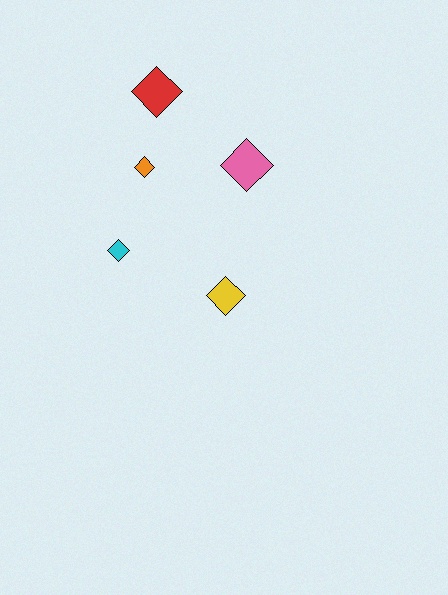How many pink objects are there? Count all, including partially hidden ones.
There is 1 pink object.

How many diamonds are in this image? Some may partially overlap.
There are 5 diamonds.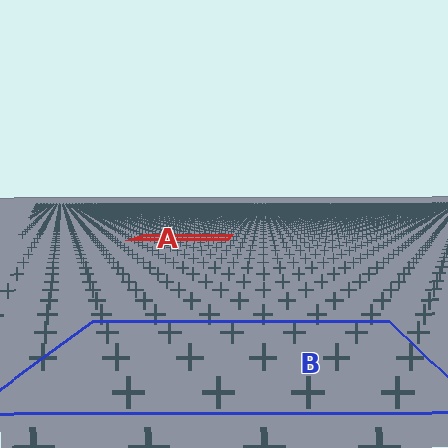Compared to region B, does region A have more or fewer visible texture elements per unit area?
Region A has more texture elements per unit area — they are packed more densely because it is farther away.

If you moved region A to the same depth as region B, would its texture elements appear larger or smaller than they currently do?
They would appear larger. At a closer depth, the same texture elements are projected at a bigger on-screen size.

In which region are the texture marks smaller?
The texture marks are smaller in region A, because it is farther away.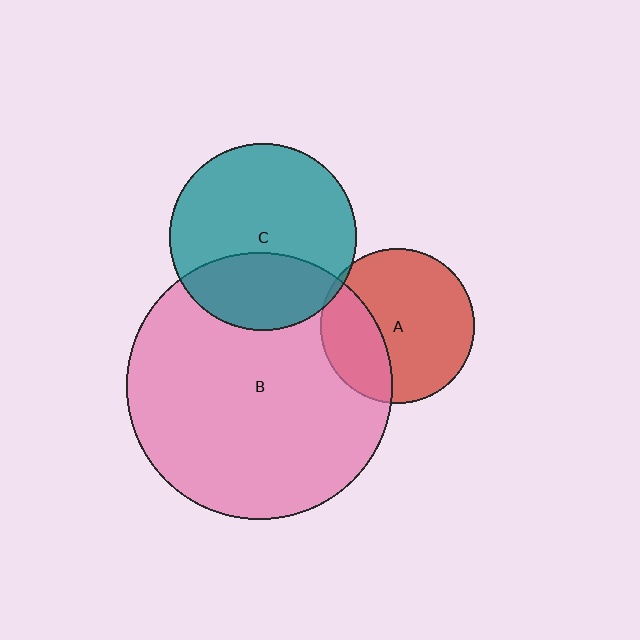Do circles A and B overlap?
Yes.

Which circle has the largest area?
Circle B (pink).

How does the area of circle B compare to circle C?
Approximately 2.0 times.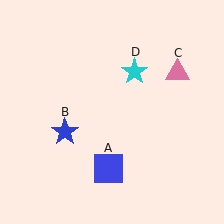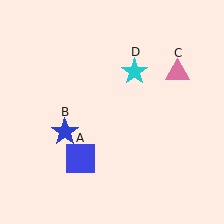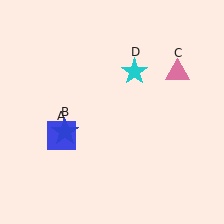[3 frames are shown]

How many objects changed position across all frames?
1 object changed position: blue square (object A).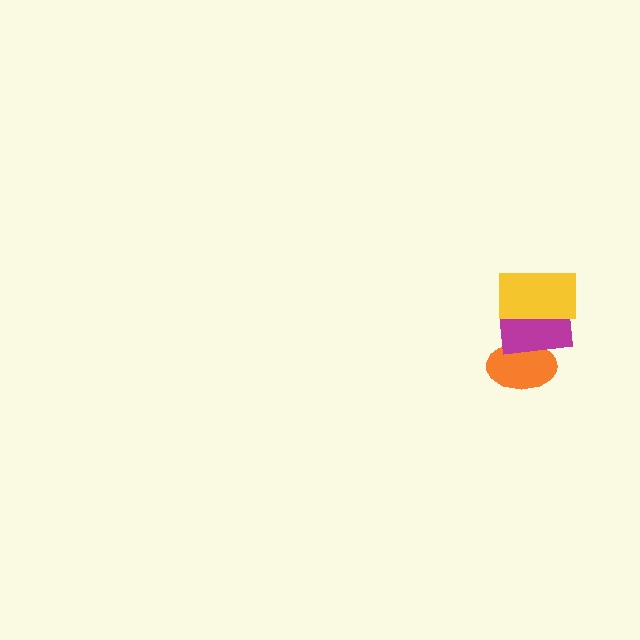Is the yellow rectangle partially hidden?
No, no other shape covers it.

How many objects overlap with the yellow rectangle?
1 object overlaps with the yellow rectangle.